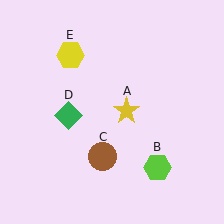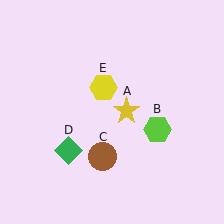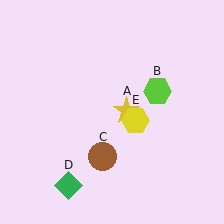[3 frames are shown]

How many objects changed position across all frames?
3 objects changed position: lime hexagon (object B), green diamond (object D), yellow hexagon (object E).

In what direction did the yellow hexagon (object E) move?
The yellow hexagon (object E) moved down and to the right.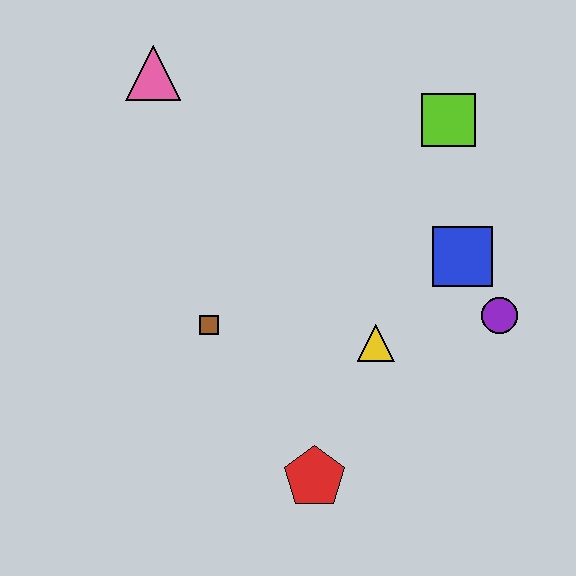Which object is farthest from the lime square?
The red pentagon is farthest from the lime square.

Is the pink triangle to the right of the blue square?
No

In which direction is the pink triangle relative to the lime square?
The pink triangle is to the left of the lime square.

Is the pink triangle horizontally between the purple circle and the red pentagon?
No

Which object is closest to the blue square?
The purple circle is closest to the blue square.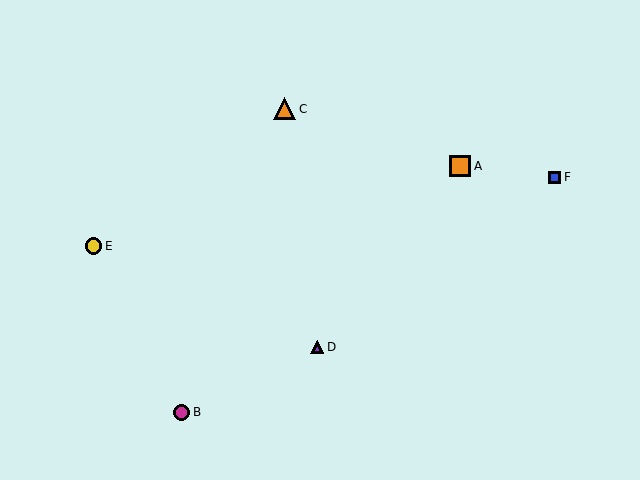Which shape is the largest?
The orange triangle (labeled C) is the largest.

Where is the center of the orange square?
The center of the orange square is at (460, 166).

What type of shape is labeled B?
Shape B is a magenta circle.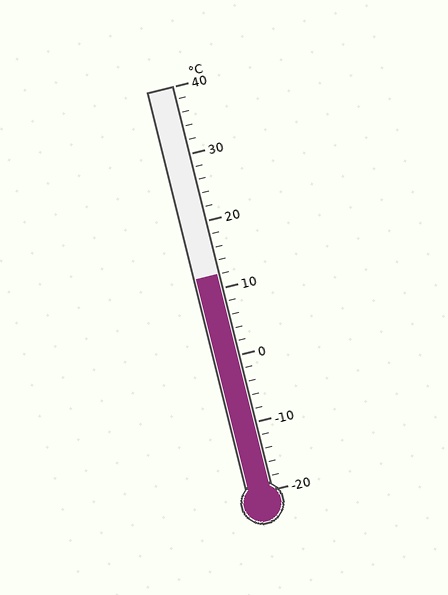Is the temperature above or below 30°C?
The temperature is below 30°C.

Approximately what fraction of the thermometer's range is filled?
The thermometer is filled to approximately 55% of its range.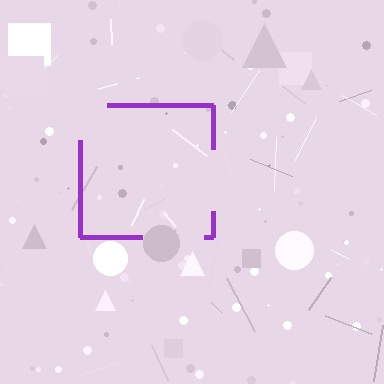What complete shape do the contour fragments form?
The contour fragments form a square.